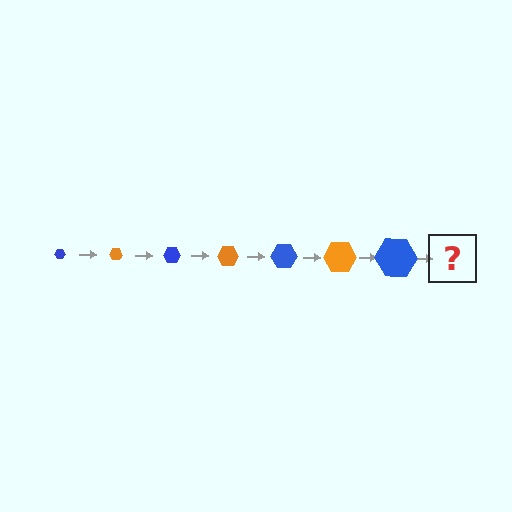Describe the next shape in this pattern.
It should be an orange hexagon, larger than the previous one.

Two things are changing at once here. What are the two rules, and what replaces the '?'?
The two rules are that the hexagon grows larger each step and the color cycles through blue and orange. The '?' should be an orange hexagon, larger than the previous one.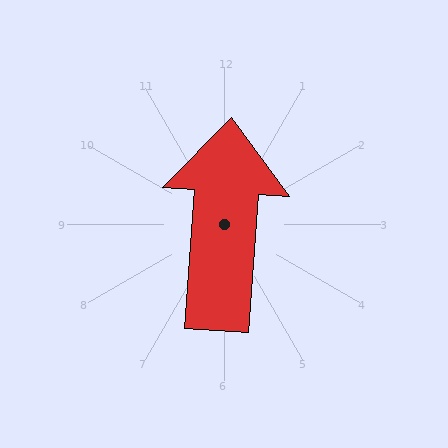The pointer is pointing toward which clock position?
Roughly 12 o'clock.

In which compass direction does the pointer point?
North.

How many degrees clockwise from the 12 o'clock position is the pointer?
Approximately 4 degrees.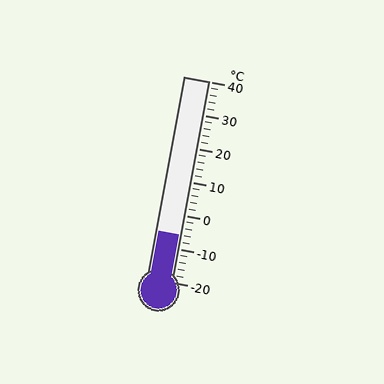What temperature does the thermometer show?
The thermometer shows approximately -6°C.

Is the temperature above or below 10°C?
The temperature is below 10°C.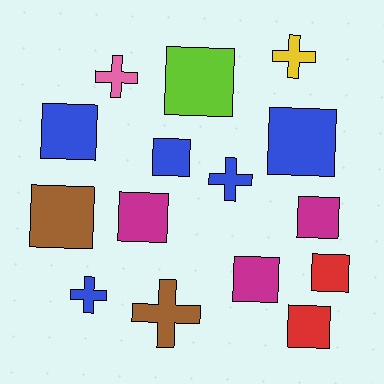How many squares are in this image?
There are 10 squares.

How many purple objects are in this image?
There are no purple objects.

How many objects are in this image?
There are 15 objects.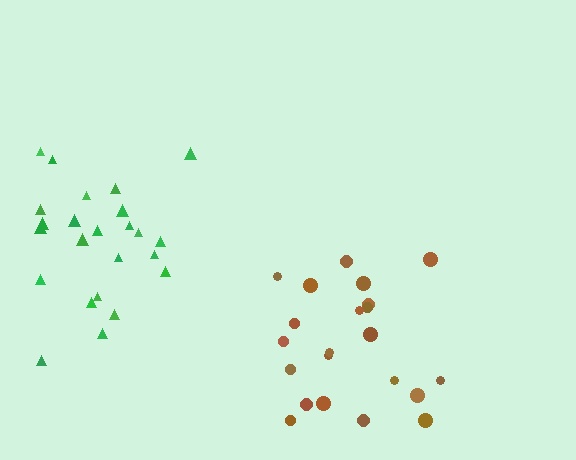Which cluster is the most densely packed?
Green.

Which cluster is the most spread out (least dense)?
Brown.